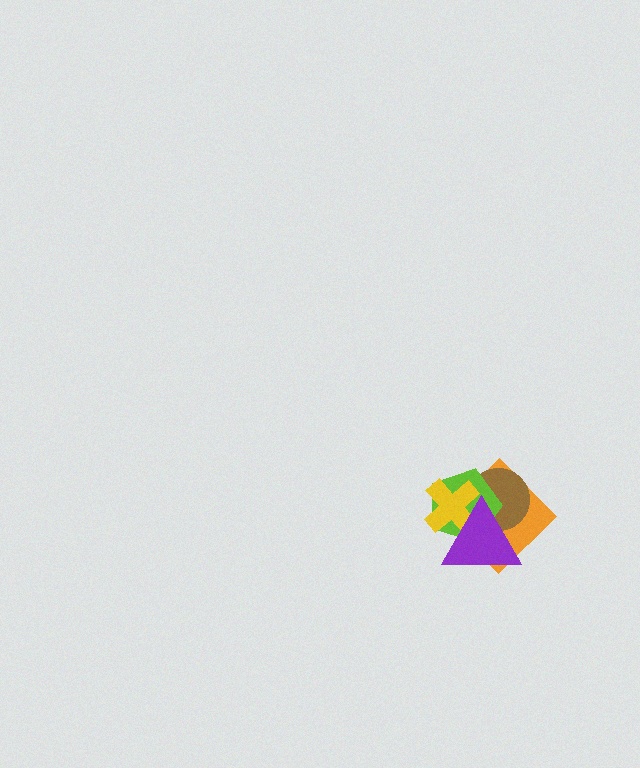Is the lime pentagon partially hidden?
Yes, it is partially covered by another shape.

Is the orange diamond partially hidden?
Yes, it is partially covered by another shape.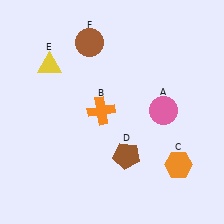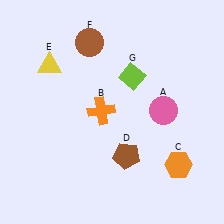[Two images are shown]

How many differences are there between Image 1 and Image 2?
There is 1 difference between the two images.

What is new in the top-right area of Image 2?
A lime diamond (G) was added in the top-right area of Image 2.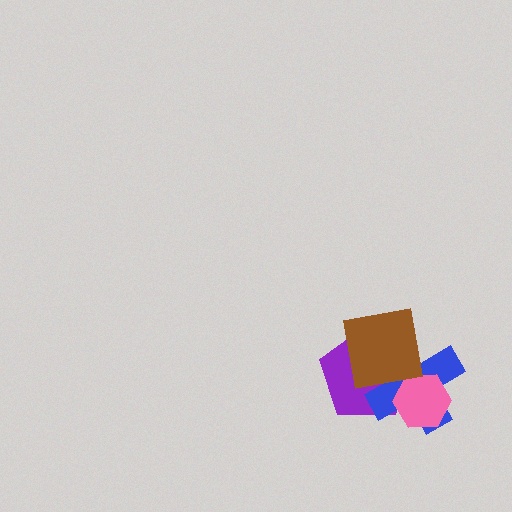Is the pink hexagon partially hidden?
No, no other shape covers it.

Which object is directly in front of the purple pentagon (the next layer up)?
The blue cross is directly in front of the purple pentagon.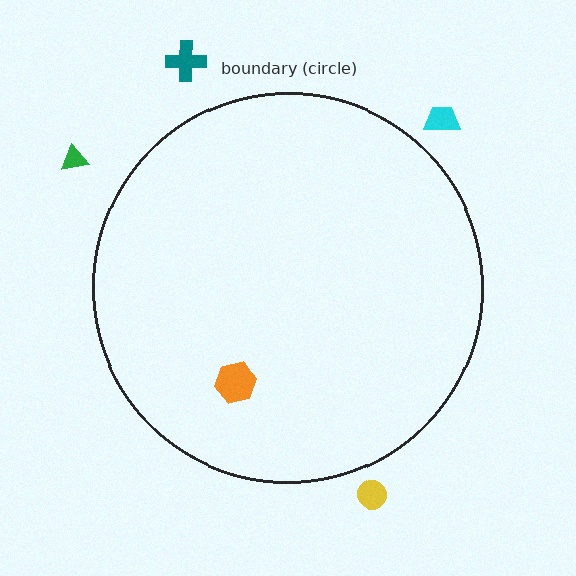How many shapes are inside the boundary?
1 inside, 4 outside.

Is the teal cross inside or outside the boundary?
Outside.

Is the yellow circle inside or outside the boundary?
Outside.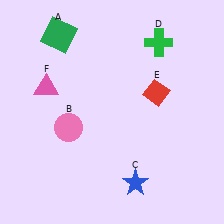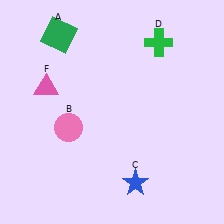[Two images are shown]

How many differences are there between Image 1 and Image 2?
There is 1 difference between the two images.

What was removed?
The red diamond (E) was removed in Image 2.